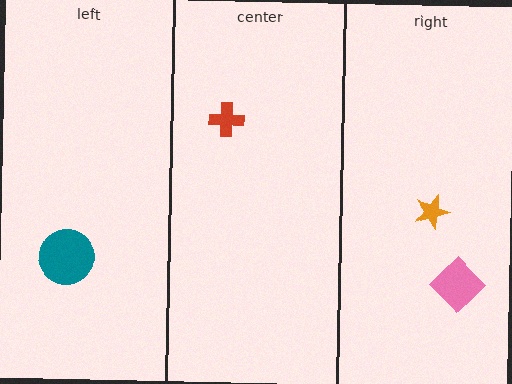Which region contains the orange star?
The right region.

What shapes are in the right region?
The orange star, the pink diamond.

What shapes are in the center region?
The red cross.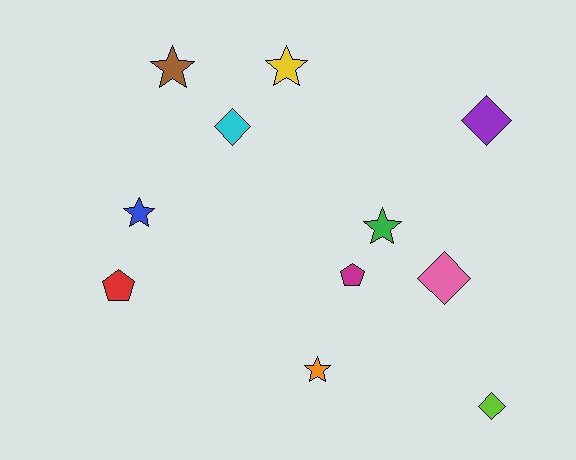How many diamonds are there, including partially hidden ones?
There are 4 diamonds.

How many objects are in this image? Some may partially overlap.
There are 11 objects.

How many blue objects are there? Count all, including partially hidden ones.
There is 1 blue object.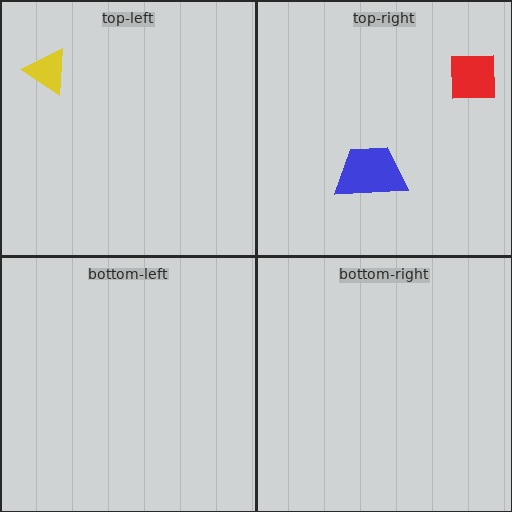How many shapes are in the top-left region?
1.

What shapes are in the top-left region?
The yellow triangle.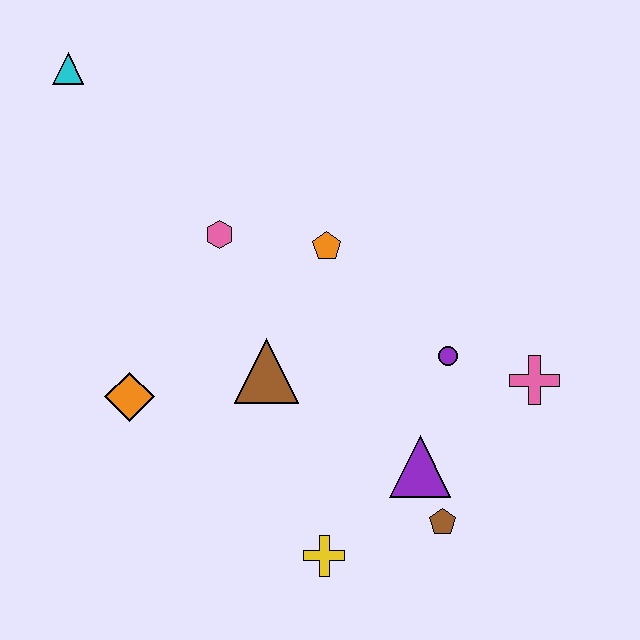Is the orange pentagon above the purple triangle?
Yes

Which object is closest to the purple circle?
The pink cross is closest to the purple circle.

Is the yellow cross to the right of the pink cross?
No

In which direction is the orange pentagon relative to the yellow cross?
The orange pentagon is above the yellow cross.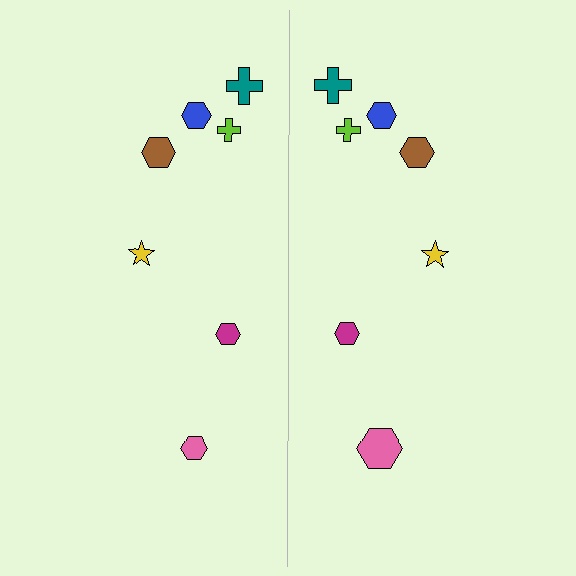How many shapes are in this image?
There are 14 shapes in this image.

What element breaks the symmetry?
The pink hexagon on the right side has a different size than its mirror counterpart.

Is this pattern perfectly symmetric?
No, the pattern is not perfectly symmetric. The pink hexagon on the right side has a different size than its mirror counterpart.